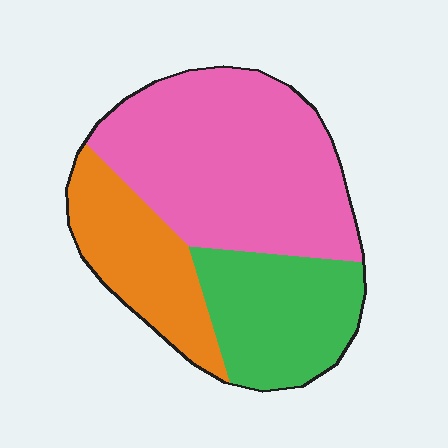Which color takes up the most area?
Pink, at roughly 50%.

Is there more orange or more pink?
Pink.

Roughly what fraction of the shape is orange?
Orange takes up about one quarter (1/4) of the shape.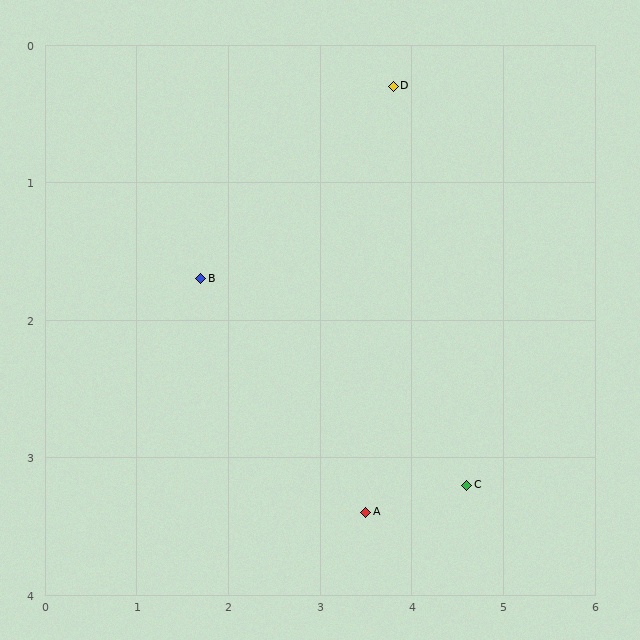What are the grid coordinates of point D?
Point D is at approximately (3.8, 0.3).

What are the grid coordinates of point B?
Point B is at approximately (1.7, 1.7).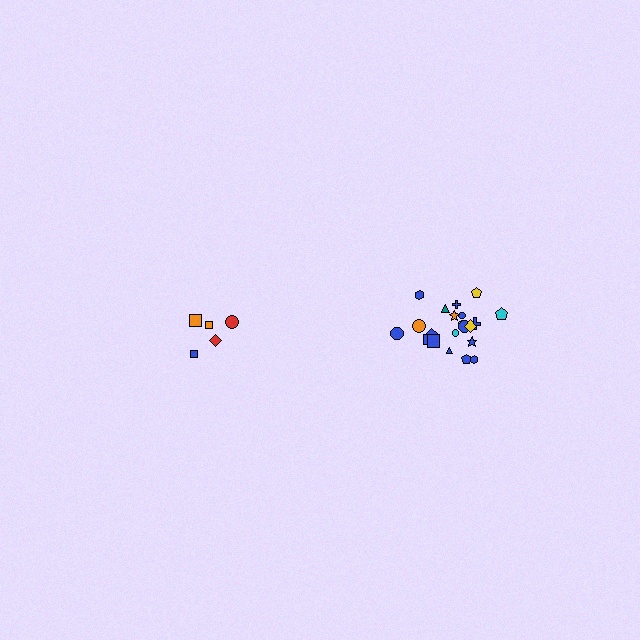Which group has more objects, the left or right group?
The right group.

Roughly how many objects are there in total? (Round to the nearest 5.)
Roughly 25 objects in total.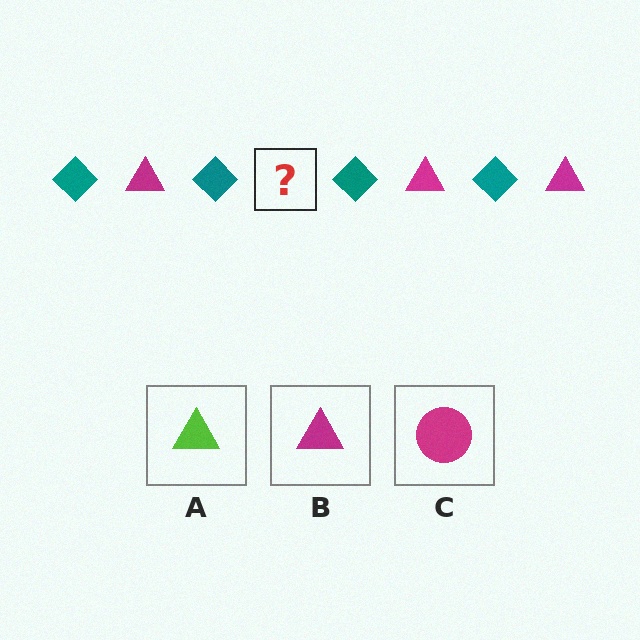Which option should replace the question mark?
Option B.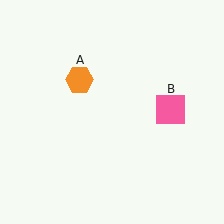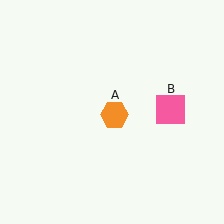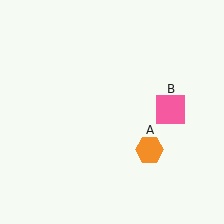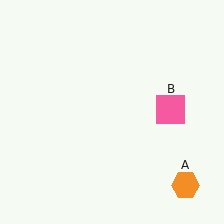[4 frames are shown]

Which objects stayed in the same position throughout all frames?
Pink square (object B) remained stationary.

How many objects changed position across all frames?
1 object changed position: orange hexagon (object A).